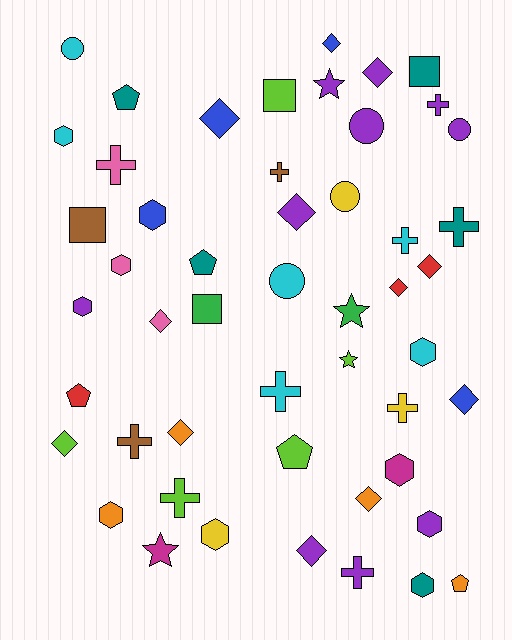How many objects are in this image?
There are 50 objects.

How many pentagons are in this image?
There are 5 pentagons.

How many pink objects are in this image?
There are 3 pink objects.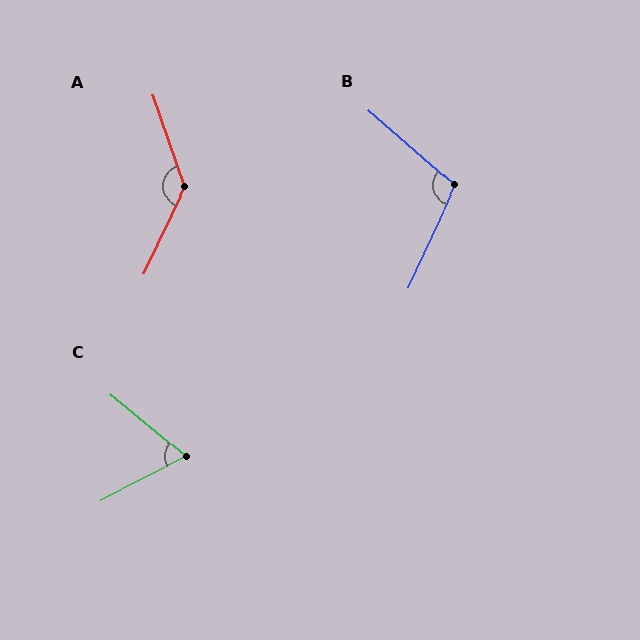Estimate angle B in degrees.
Approximately 106 degrees.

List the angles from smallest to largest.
C (67°), B (106°), A (135°).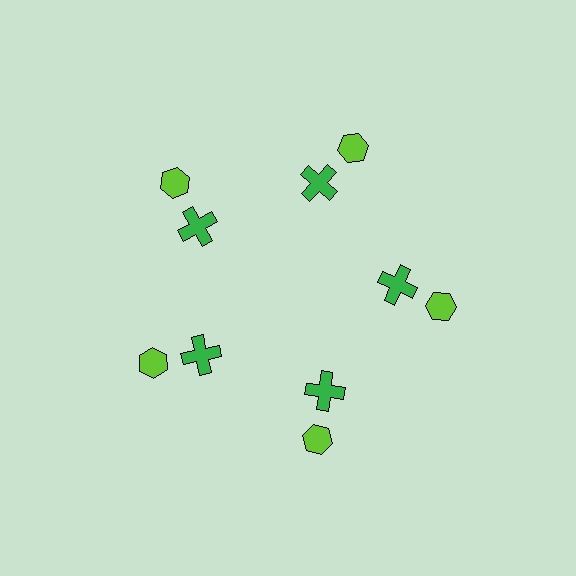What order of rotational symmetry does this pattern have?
This pattern has 5-fold rotational symmetry.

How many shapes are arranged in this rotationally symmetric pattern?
There are 10 shapes, arranged in 5 groups of 2.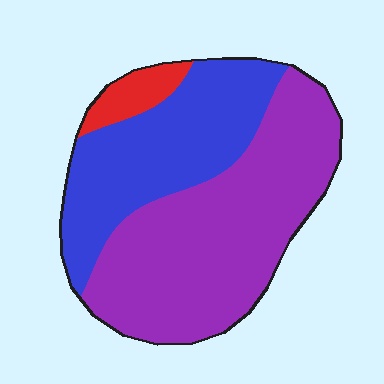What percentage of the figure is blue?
Blue covers around 35% of the figure.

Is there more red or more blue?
Blue.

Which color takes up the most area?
Purple, at roughly 55%.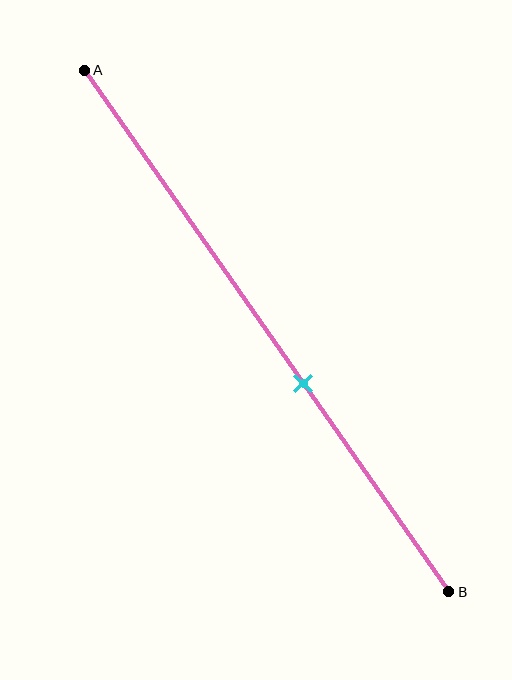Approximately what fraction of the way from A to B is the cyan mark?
The cyan mark is approximately 60% of the way from A to B.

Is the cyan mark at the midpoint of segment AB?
No, the mark is at about 60% from A, not at the 50% midpoint.